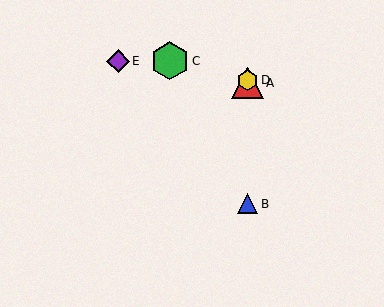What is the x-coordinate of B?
Object B is at x≈248.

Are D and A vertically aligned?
Yes, both are at x≈248.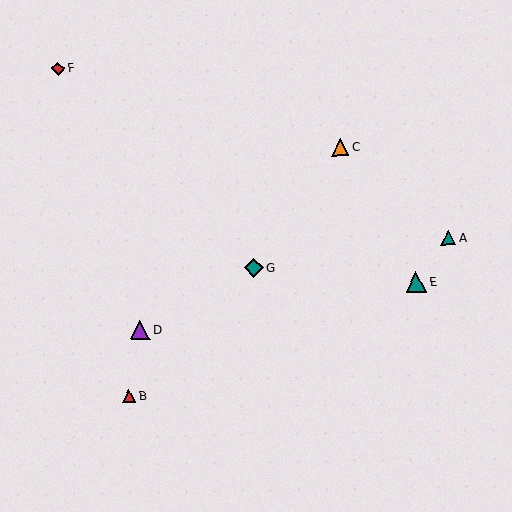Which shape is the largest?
The teal triangle (labeled E) is the largest.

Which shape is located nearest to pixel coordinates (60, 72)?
The red diamond (labeled F) at (58, 69) is nearest to that location.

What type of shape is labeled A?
Shape A is a teal triangle.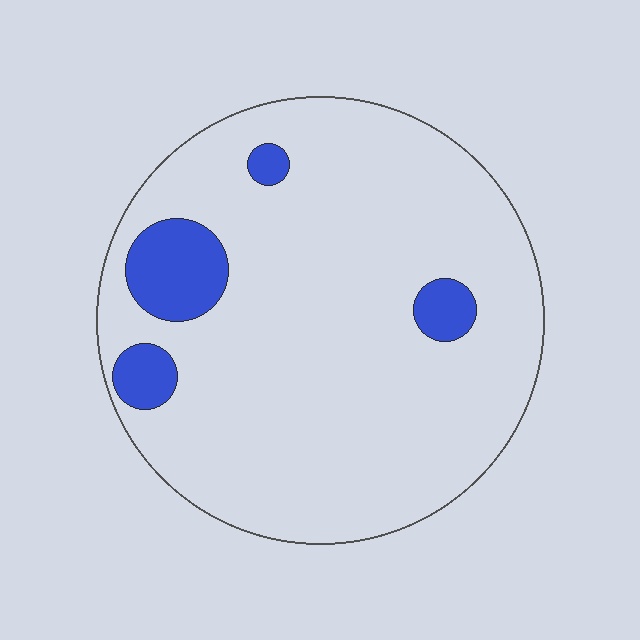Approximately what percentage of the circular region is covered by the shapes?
Approximately 10%.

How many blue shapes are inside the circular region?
4.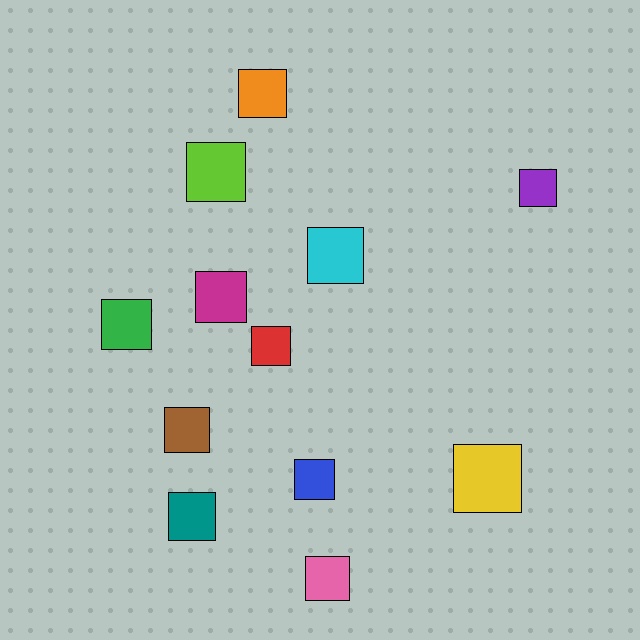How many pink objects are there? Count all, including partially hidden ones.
There is 1 pink object.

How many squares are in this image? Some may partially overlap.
There are 12 squares.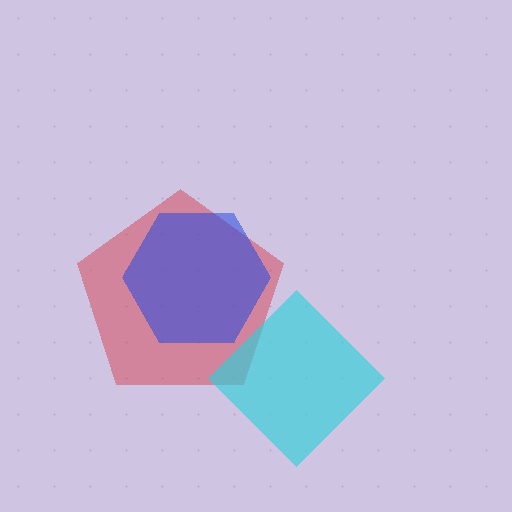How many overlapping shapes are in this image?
There are 3 overlapping shapes in the image.